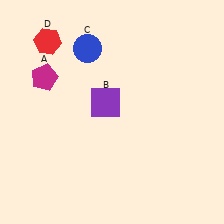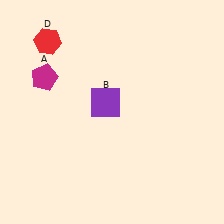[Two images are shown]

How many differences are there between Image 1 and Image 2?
There is 1 difference between the two images.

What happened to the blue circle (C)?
The blue circle (C) was removed in Image 2. It was in the top-left area of Image 1.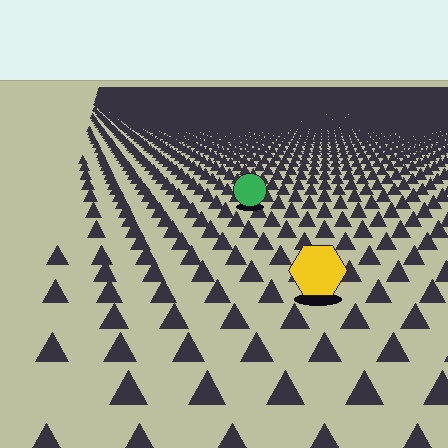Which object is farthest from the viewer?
The green circle is farthest from the viewer. It appears smaller and the ground texture around it is denser.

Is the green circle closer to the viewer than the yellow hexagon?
No. The yellow hexagon is closer — you can tell from the texture gradient: the ground texture is coarser near it.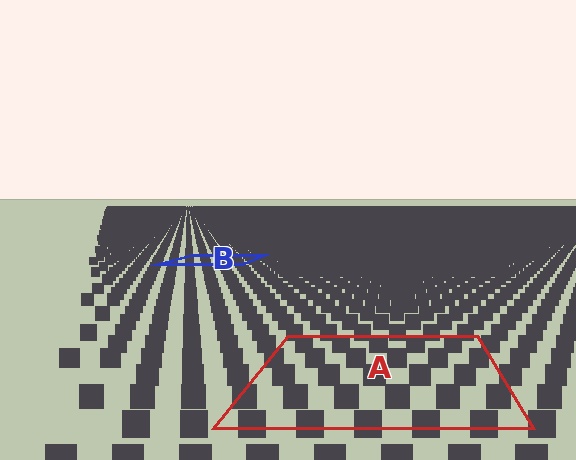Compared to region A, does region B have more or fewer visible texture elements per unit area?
Region B has more texture elements per unit area — they are packed more densely because it is farther away.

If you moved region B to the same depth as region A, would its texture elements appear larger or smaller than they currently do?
They would appear larger. At a closer depth, the same texture elements are projected at a bigger on-screen size.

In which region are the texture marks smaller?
The texture marks are smaller in region B, because it is farther away.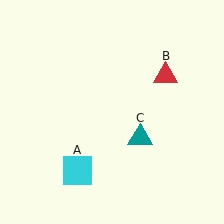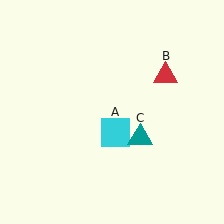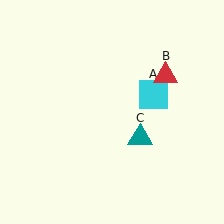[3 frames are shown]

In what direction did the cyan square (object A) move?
The cyan square (object A) moved up and to the right.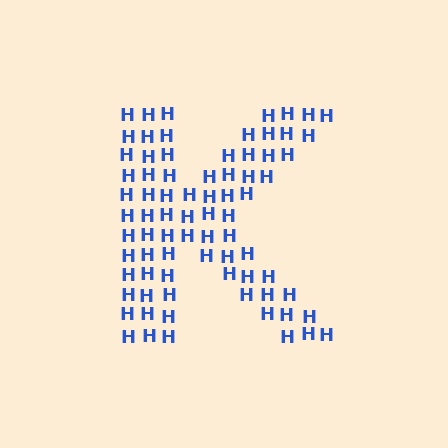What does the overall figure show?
The overall figure shows the letter K.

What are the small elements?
The small elements are letter H's.